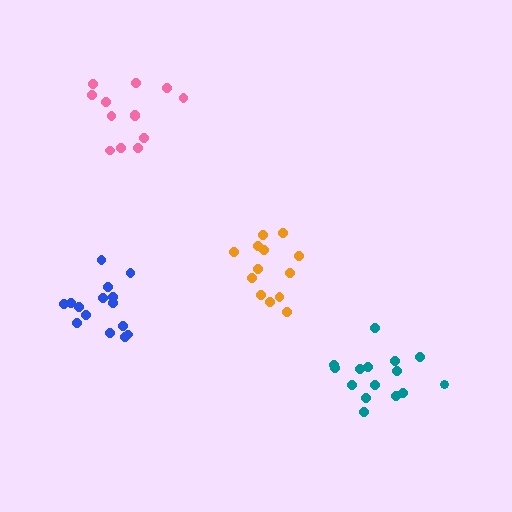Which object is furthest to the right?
The teal cluster is rightmost.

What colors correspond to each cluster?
The clusters are colored: blue, orange, pink, teal.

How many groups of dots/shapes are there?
There are 4 groups.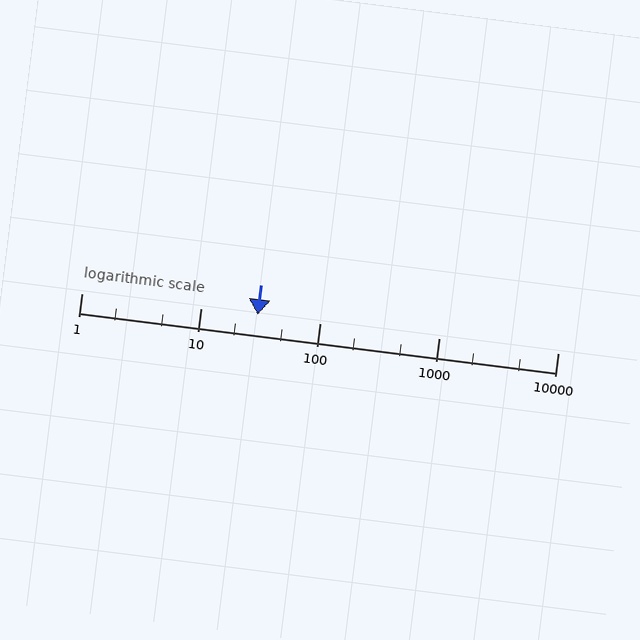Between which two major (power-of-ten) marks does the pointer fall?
The pointer is between 10 and 100.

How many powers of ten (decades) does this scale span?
The scale spans 4 decades, from 1 to 10000.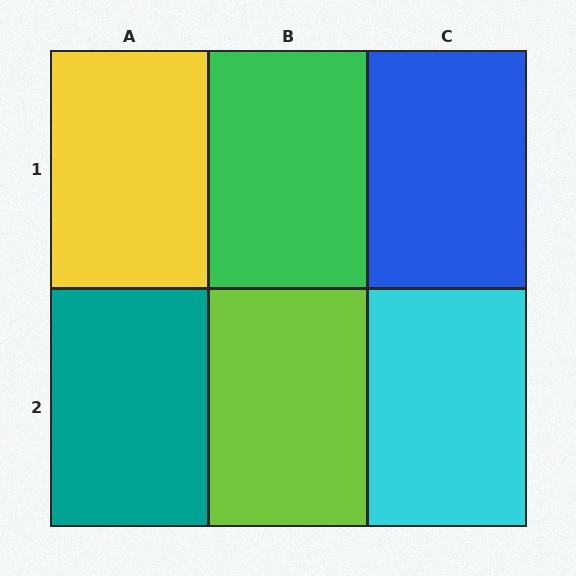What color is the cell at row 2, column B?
Lime.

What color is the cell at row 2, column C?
Cyan.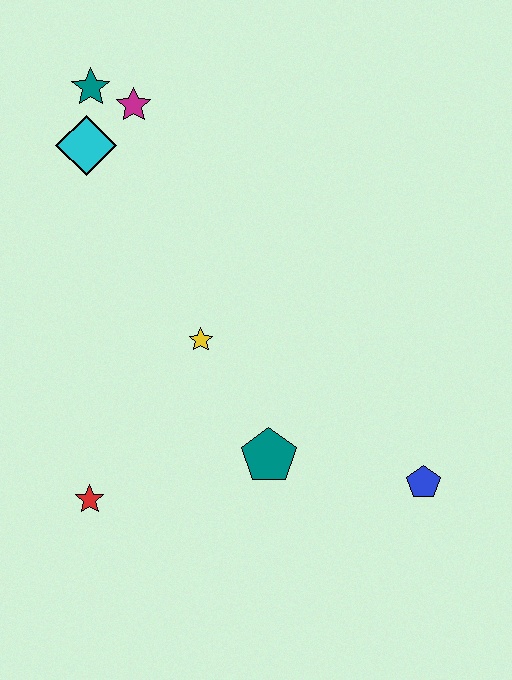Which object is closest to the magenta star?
The teal star is closest to the magenta star.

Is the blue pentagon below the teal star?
Yes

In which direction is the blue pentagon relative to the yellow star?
The blue pentagon is to the right of the yellow star.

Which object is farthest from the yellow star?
The teal star is farthest from the yellow star.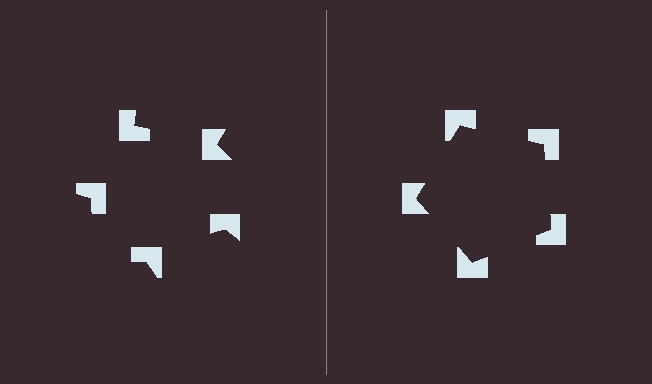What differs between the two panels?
The notched squares are positioned identically on both sides; only the wedge orientations differ. On the right they align to a pentagon; on the left they are misaligned.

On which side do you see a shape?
An illusory pentagon appears on the right side. On the left side the wedge cuts are rotated, so no coherent shape forms.